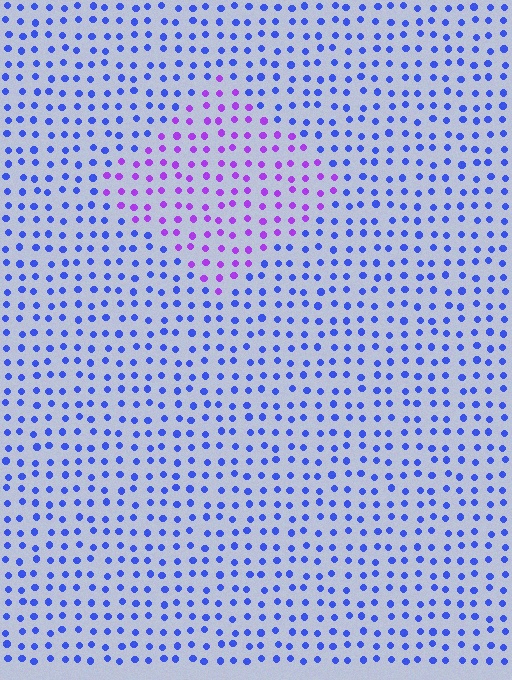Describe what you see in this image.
The image is filled with small blue elements in a uniform arrangement. A diamond-shaped region is visible where the elements are tinted to a slightly different hue, forming a subtle color boundary.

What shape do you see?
I see a diamond.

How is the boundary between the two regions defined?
The boundary is defined purely by a slight shift in hue (about 48 degrees). Spacing, size, and orientation are identical on both sides.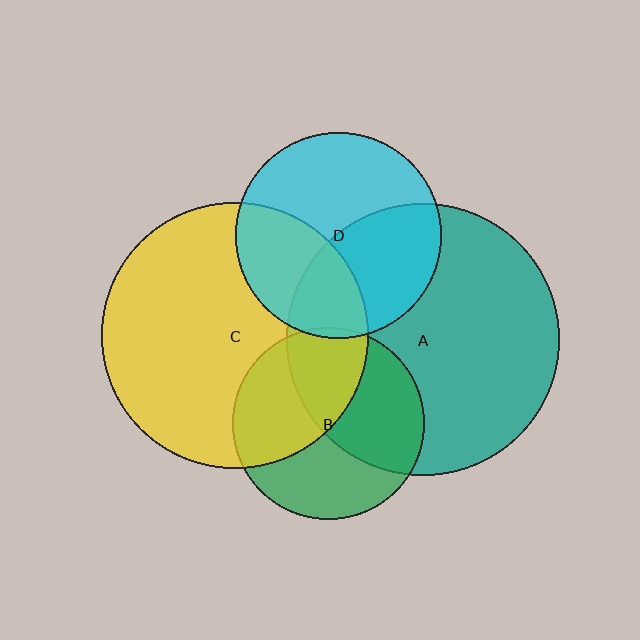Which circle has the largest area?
Circle A (teal).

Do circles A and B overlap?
Yes.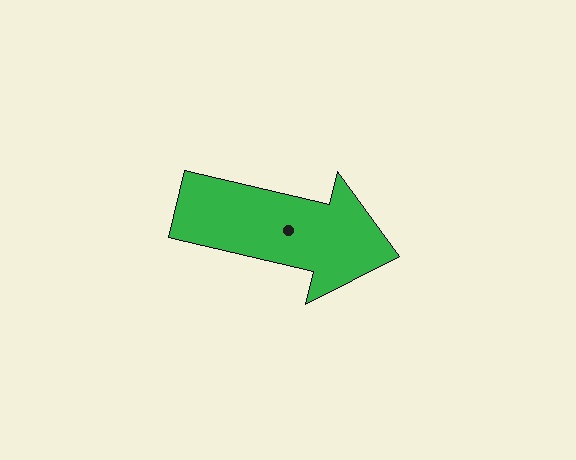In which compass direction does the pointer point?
East.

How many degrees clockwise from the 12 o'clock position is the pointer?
Approximately 103 degrees.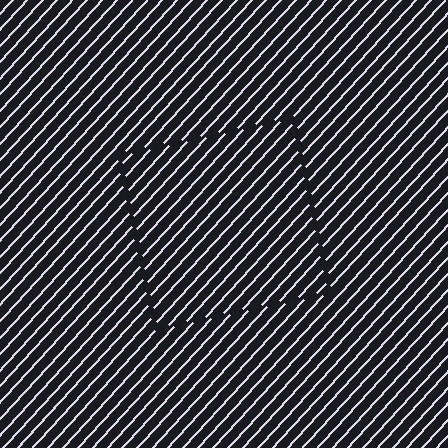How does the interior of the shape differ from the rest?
The interior of the shape contains the same grating, shifted by half a period — the contour is defined by the phase discontinuity where line-ends from the inner and outer gratings abut.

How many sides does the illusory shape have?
4 sides — the line-ends trace a square.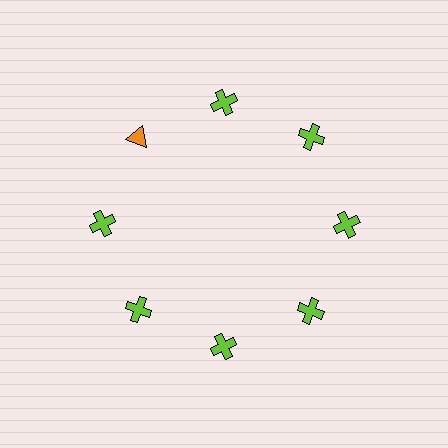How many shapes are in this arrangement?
There are 8 shapes arranged in a ring pattern.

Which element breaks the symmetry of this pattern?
The orange triangle at roughly the 10 o'clock position breaks the symmetry. All other shapes are lime crosses.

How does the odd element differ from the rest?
It differs in both color (orange instead of lime) and shape (triangle instead of cross).